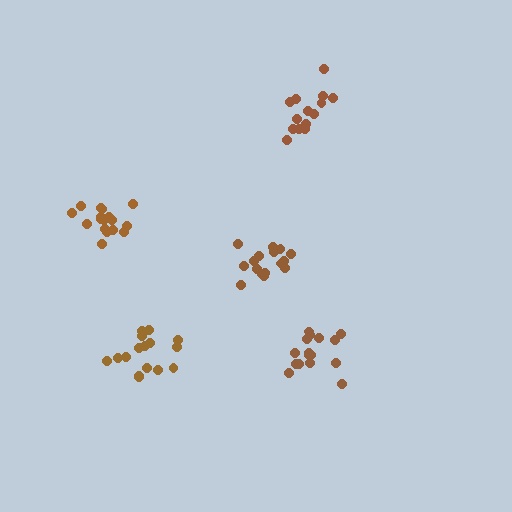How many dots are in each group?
Group 1: 17 dots, Group 2: 16 dots, Group 3: 16 dots, Group 4: 16 dots, Group 5: 14 dots (79 total).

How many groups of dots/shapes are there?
There are 5 groups.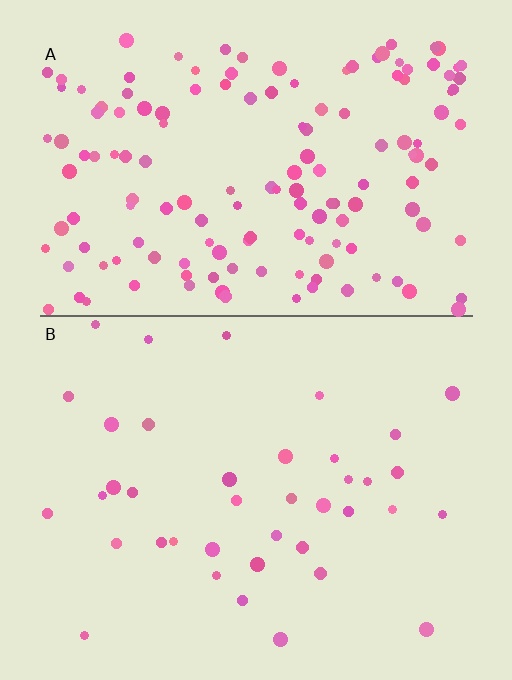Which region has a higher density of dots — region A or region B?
A (the top).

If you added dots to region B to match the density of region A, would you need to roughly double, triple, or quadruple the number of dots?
Approximately quadruple.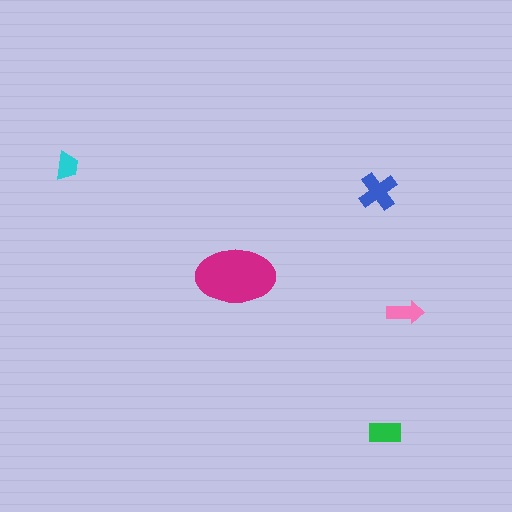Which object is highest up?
The cyan trapezoid is topmost.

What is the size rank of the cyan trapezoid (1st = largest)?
5th.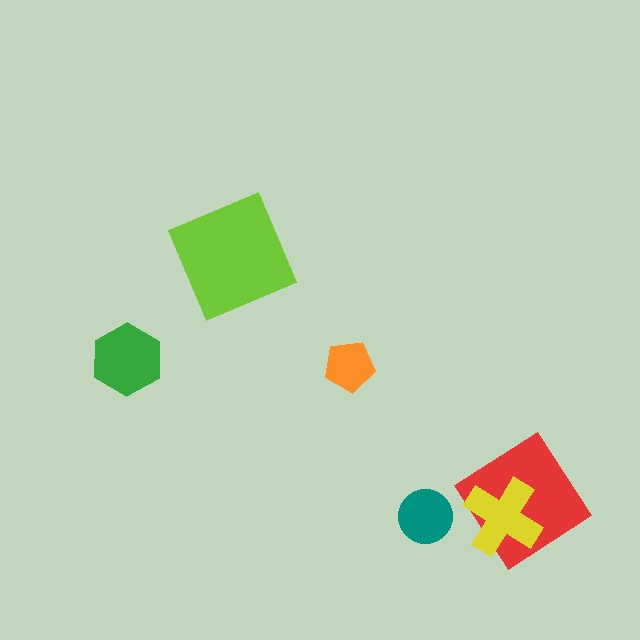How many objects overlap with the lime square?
0 objects overlap with the lime square.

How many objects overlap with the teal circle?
0 objects overlap with the teal circle.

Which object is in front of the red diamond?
The yellow cross is in front of the red diamond.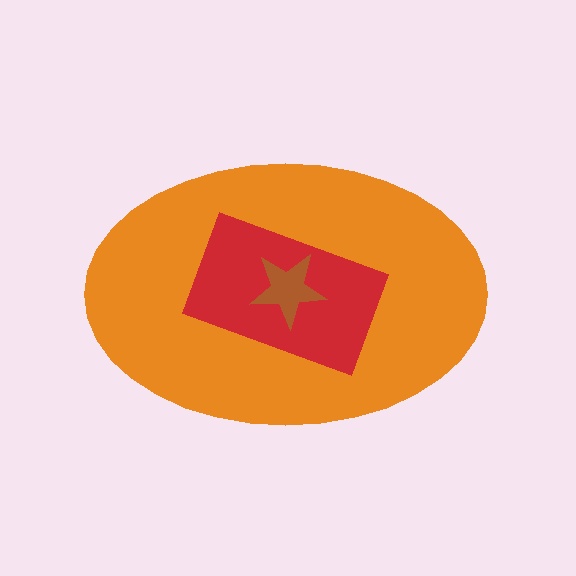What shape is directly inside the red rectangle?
The brown star.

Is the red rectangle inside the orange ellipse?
Yes.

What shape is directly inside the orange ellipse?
The red rectangle.